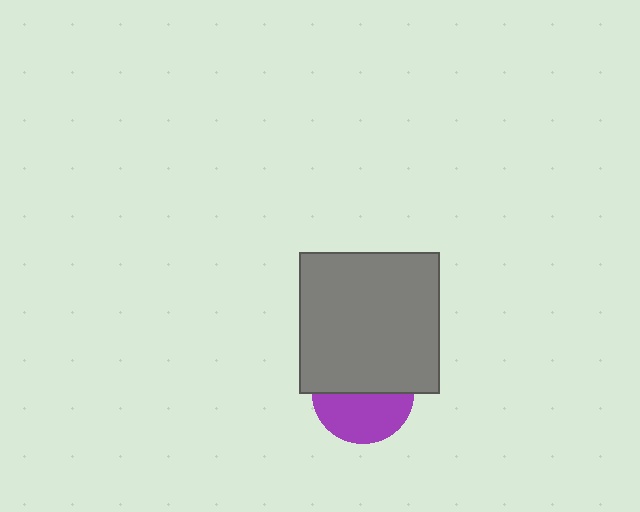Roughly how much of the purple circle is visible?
About half of it is visible (roughly 50%).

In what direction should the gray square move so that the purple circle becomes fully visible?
The gray square should move up. That is the shortest direction to clear the overlap and leave the purple circle fully visible.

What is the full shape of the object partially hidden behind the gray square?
The partially hidden object is a purple circle.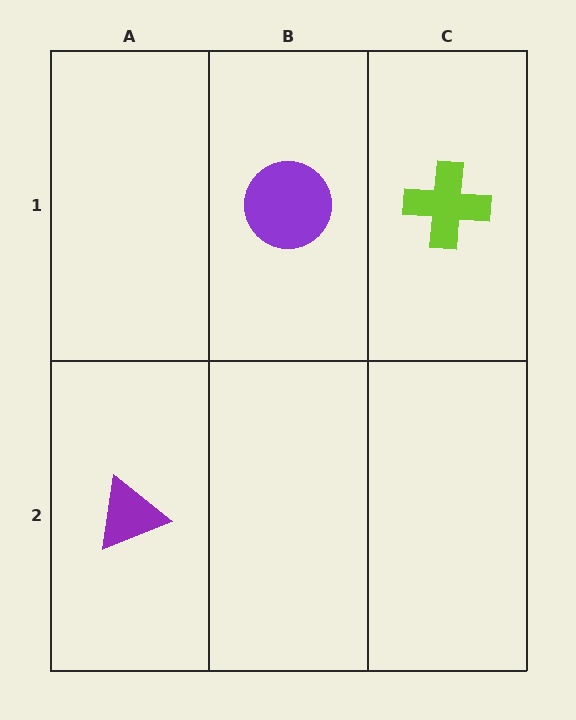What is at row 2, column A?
A purple triangle.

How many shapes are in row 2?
1 shape.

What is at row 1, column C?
A lime cross.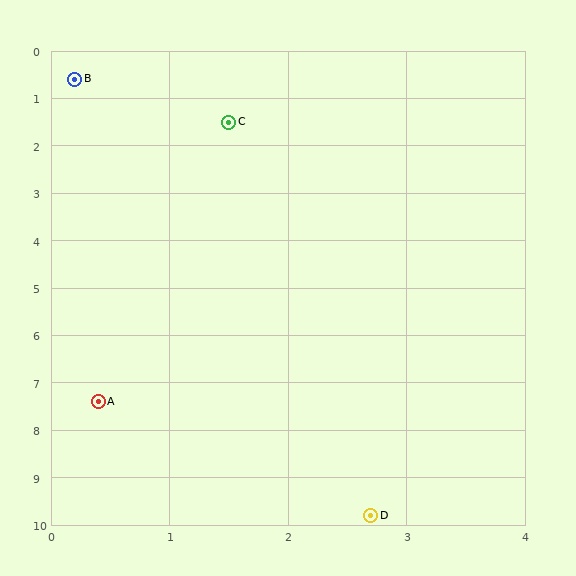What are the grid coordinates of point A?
Point A is at approximately (0.4, 7.4).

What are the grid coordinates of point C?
Point C is at approximately (1.5, 1.5).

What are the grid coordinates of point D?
Point D is at approximately (2.7, 9.8).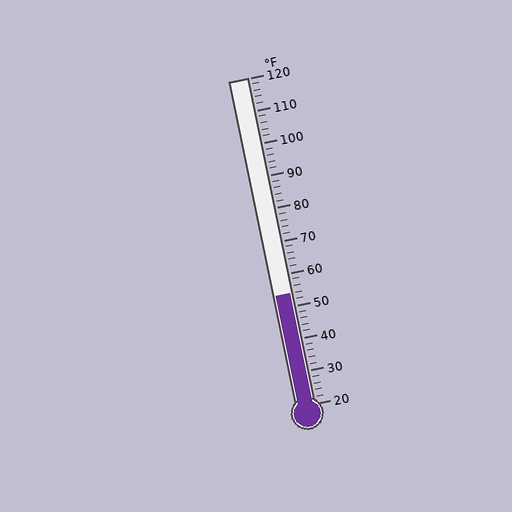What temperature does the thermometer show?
The thermometer shows approximately 54°F.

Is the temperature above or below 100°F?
The temperature is below 100°F.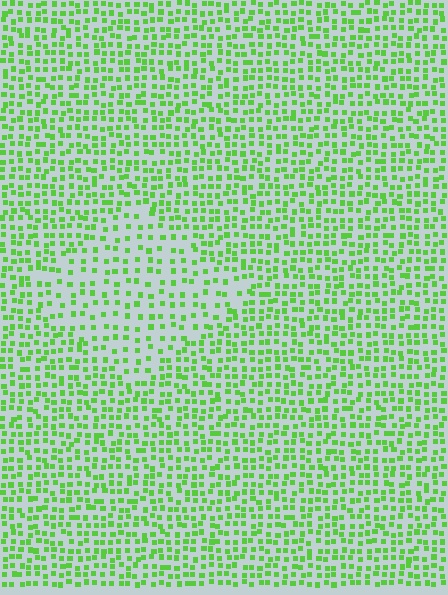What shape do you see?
I see a diamond.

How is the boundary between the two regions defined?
The boundary is defined by a change in element density (approximately 1.8x ratio). All elements are the same color, size, and shape.